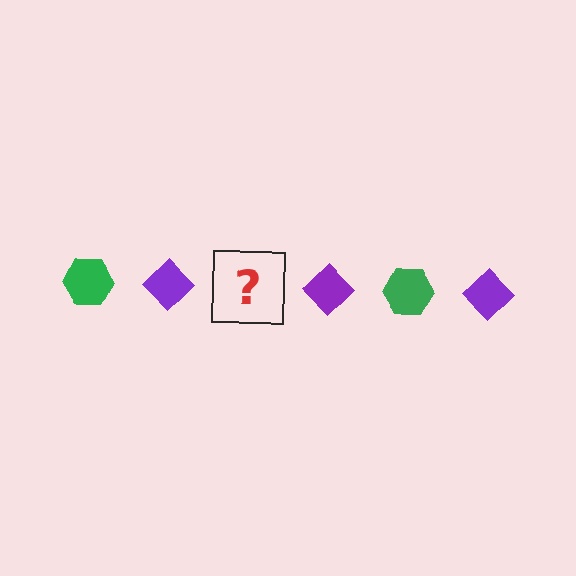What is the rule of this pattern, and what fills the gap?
The rule is that the pattern alternates between green hexagon and purple diamond. The gap should be filled with a green hexagon.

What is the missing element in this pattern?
The missing element is a green hexagon.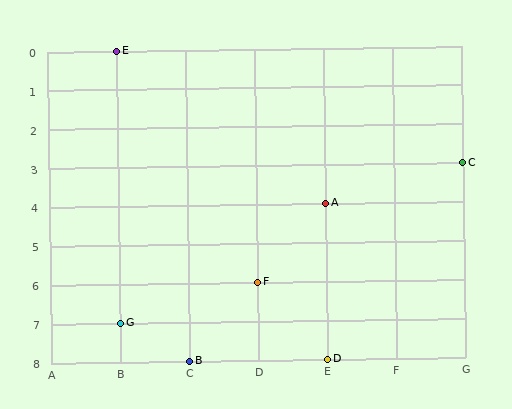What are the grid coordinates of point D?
Point D is at grid coordinates (E, 8).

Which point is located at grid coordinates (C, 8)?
Point B is at (C, 8).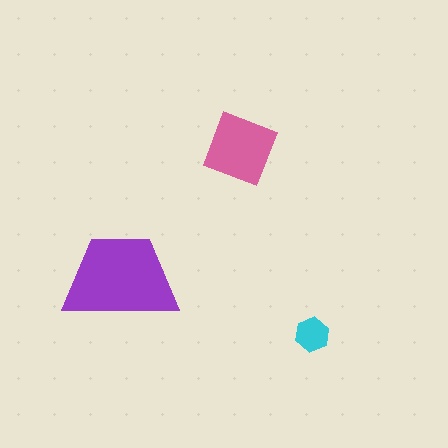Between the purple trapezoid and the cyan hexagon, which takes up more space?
The purple trapezoid.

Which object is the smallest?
The cyan hexagon.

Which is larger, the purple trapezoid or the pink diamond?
The purple trapezoid.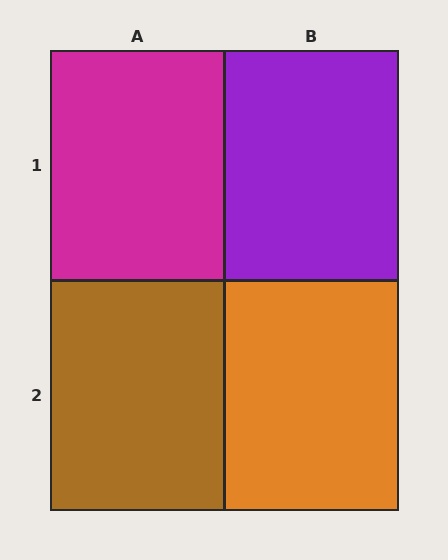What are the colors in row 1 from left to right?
Magenta, purple.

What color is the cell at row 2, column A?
Brown.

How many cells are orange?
1 cell is orange.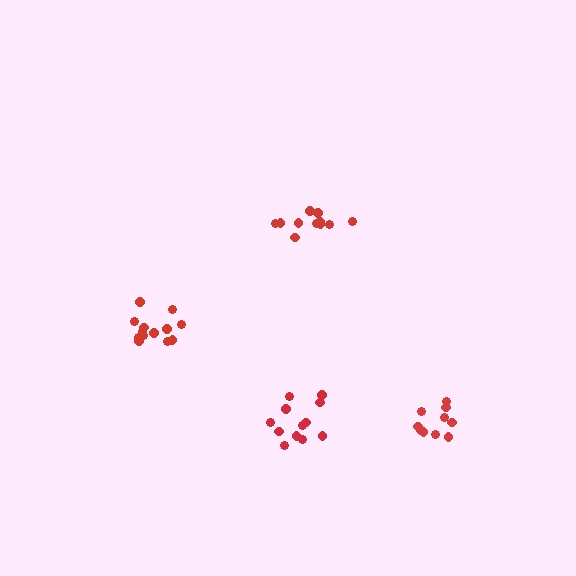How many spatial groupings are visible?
There are 4 spatial groupings.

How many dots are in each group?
Group 1: 11 dots, Group 2: 10 dots, Group 3: 12 dots, Group 4: 13 dots (46 total).